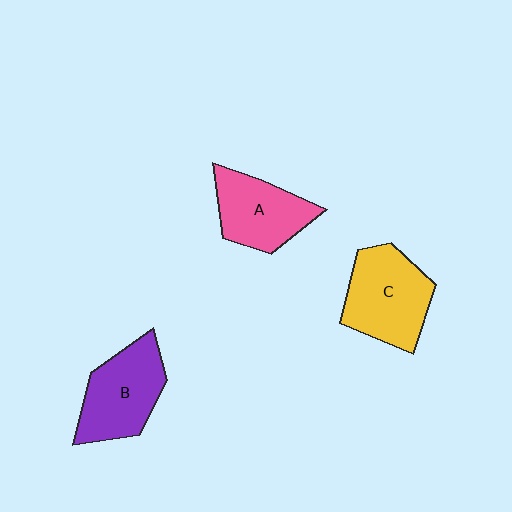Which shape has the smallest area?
Shape A (pink).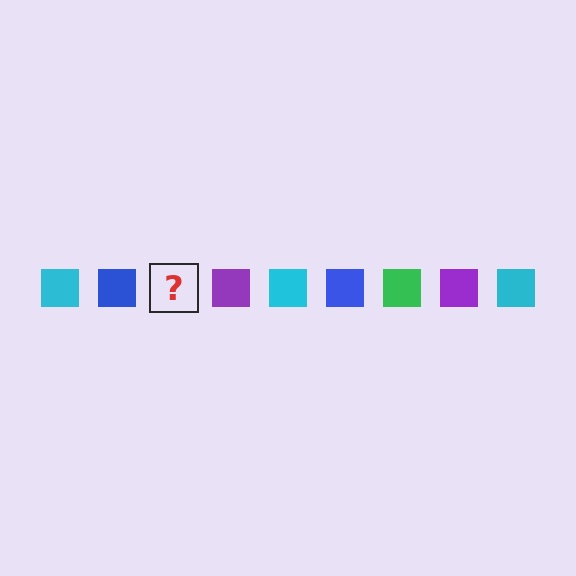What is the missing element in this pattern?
The missing element is a green square.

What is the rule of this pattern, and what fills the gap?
The rule is that the pattern cycles through cyan, blue, green, purple squares. The gap should be filled with a green square.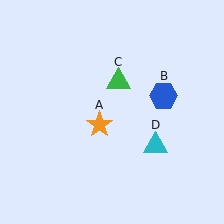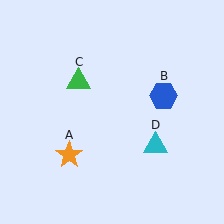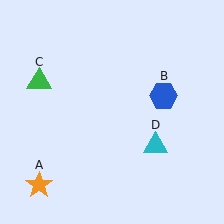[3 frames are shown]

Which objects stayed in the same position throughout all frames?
Blue hexagon (object B) and cyan triangle (object D) remained stationary.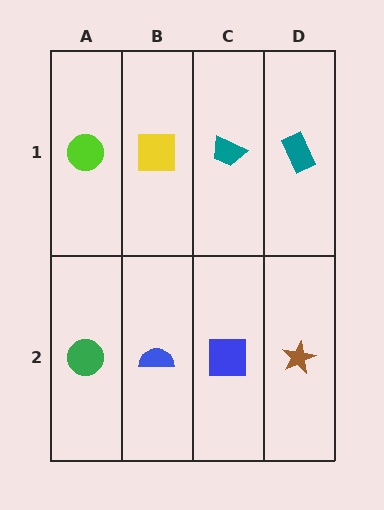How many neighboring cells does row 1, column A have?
2.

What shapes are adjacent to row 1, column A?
A green circle (row 2, column A), a yellow square (row 1, column B).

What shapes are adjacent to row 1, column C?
A blue square (row 2, column C), a yellow square (row 1, column B), a teal rectangle (row 1, column D).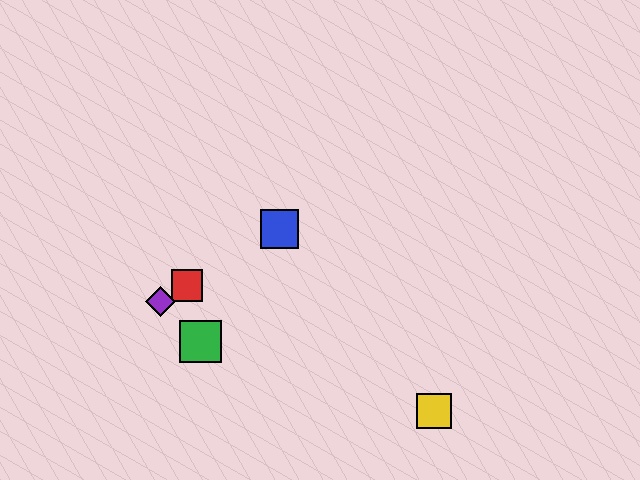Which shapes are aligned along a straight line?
The red square, the blue square, the purple diamond are aligned along a straight line.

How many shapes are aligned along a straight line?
3 shapes (the red square, the blue square, the purple diamond) are aligned along a straight line.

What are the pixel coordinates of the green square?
The green square is at (200, 342).